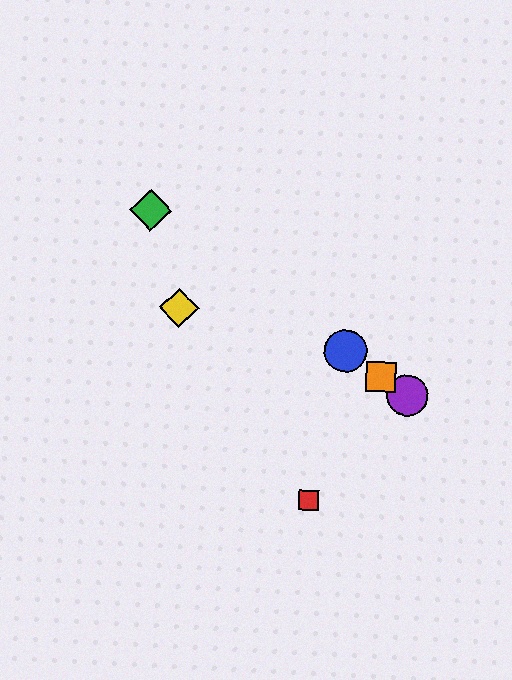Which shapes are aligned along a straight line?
The blue circle, the green diamond, the purple circle, the orange square are aligned along a straight line.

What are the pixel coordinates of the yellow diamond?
The yellow diamond is at (179, 308).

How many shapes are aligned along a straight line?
4 shapes (the blue circle, the green diamond, the purple circle, the orange square) are aligned along a straight line.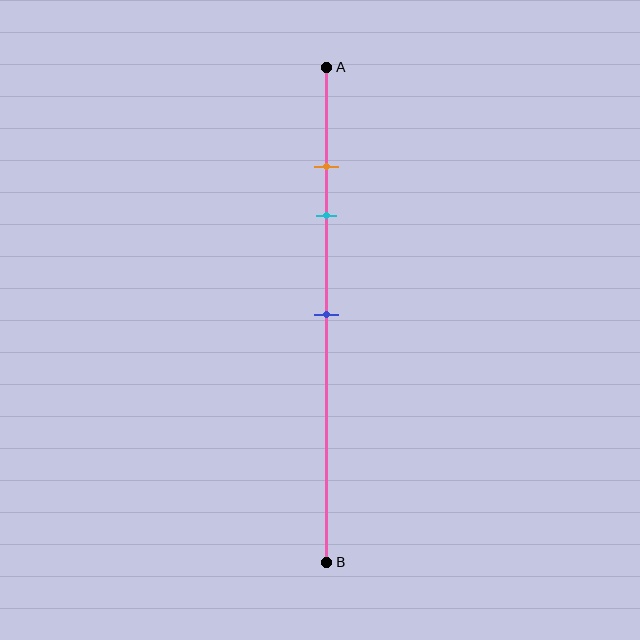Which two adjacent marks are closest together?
The orange and cyan marks are the closest adjacent pair.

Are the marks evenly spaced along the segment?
No, the marks are not evenly spaced.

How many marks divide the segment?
There are 3 marks dividing the segment.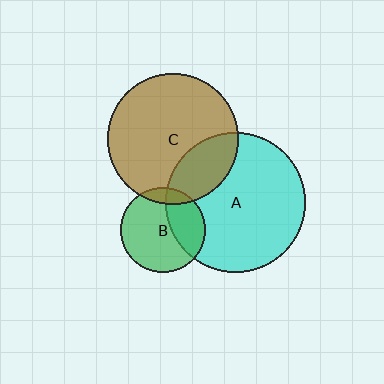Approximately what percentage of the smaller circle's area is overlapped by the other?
Approximately 10%.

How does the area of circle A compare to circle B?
Approximately 2.7 times.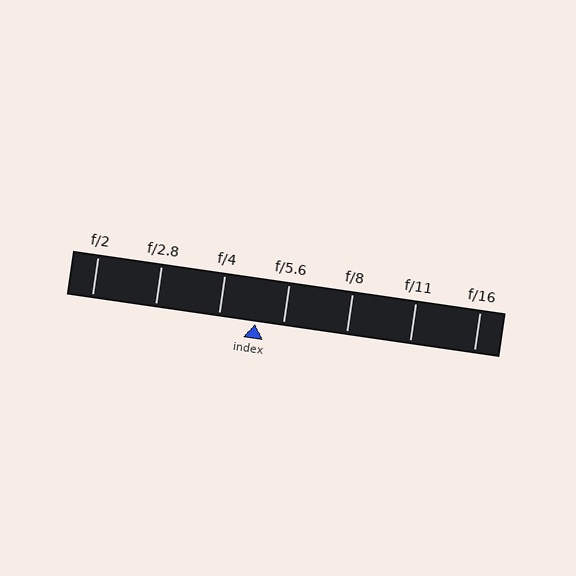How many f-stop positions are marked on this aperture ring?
There are 7 f-stop positions marked.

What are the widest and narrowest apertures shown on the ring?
The widest aperture shown is f/2 and the narrowest is f/16.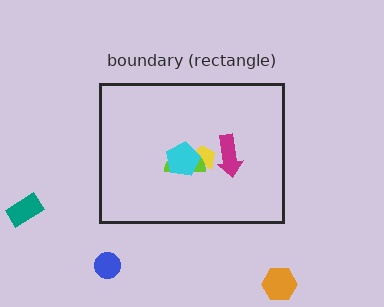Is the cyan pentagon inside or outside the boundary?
Inside.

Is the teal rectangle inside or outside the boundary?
Outside.